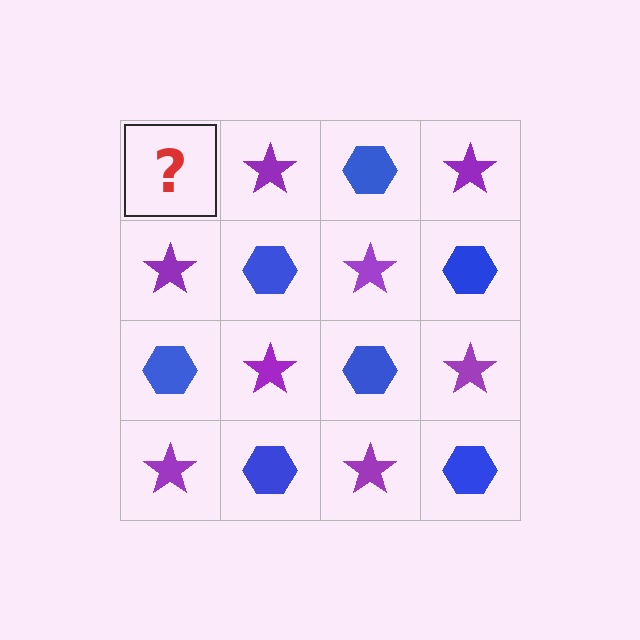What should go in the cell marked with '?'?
The missing cell should contain a blue hexagon.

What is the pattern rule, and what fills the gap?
The rule is that it alternates blue hexagon and purple star in a checkerboard pattern. The gap should be filled with a blue hexagon.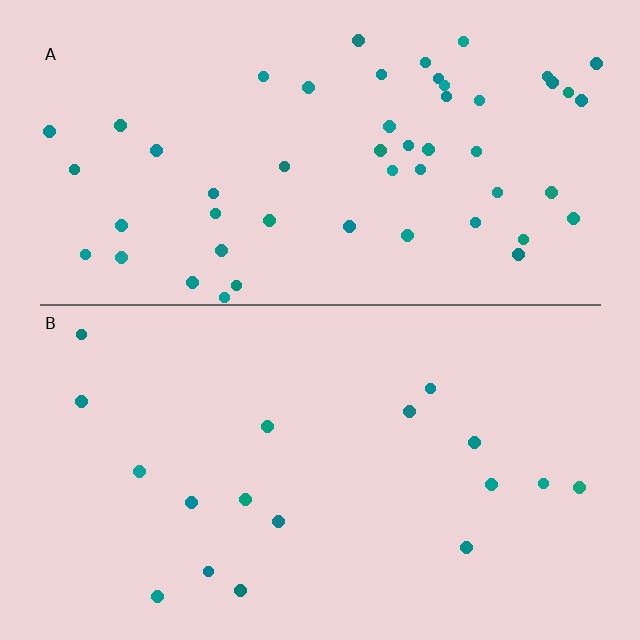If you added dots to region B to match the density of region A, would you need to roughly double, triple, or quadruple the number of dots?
Approximately triple.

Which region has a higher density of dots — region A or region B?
A (the top).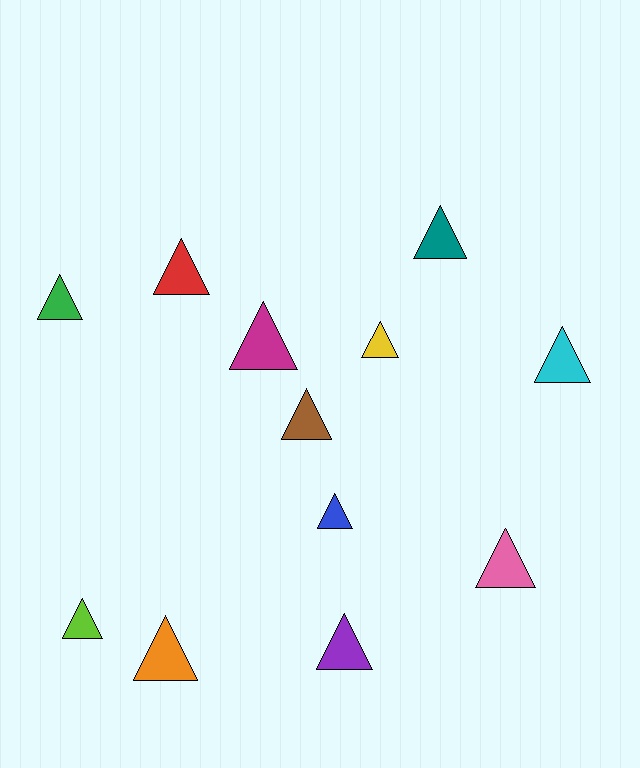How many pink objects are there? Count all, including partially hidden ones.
There is 1 pink object.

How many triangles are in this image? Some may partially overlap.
There are 12 triangles.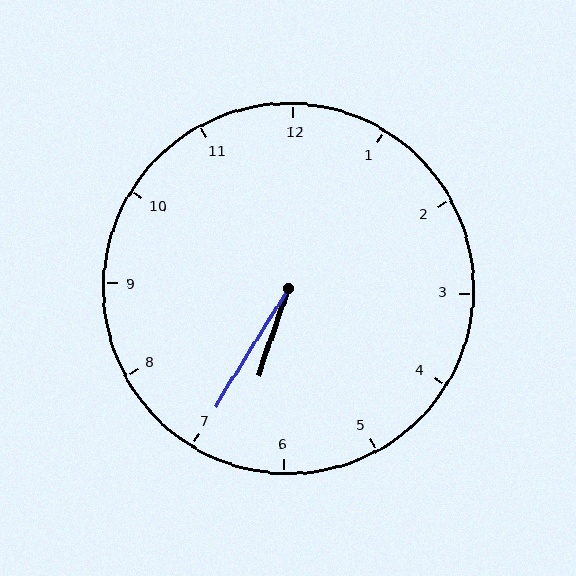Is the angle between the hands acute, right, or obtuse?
It is acute.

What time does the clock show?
6:35.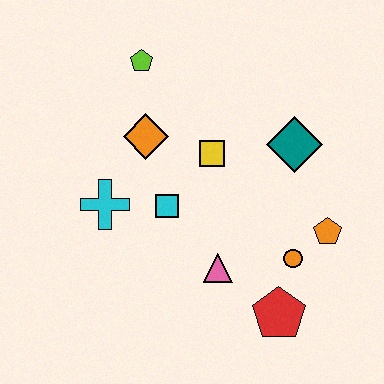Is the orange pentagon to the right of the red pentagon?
Yes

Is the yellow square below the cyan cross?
No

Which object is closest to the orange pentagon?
The orange circle is closest to the orange pentagon.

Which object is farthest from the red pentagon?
The lime pentagon is farthest from the red pentagon.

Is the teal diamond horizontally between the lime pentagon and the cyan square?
No